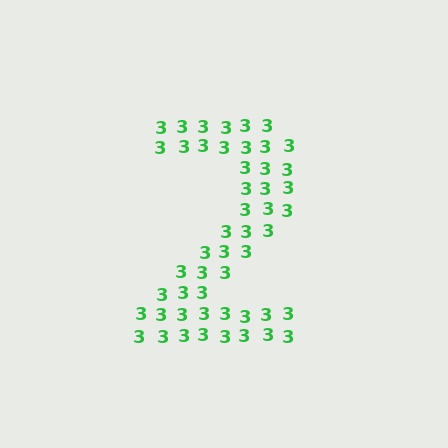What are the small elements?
The small elements are digit 3's.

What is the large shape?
The large shape is the digit 2.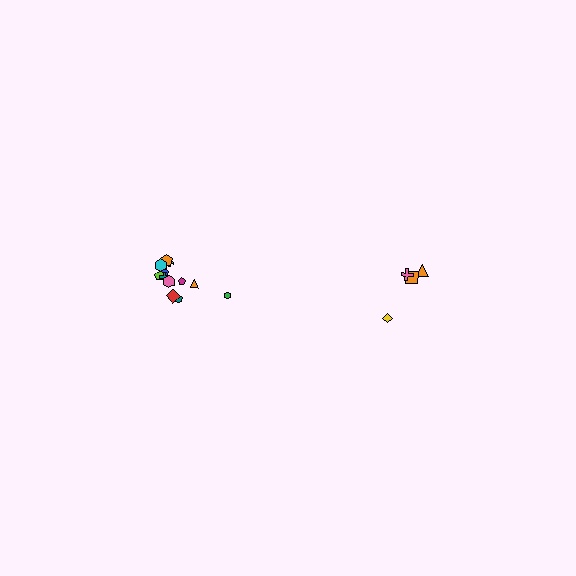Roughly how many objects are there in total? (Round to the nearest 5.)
Roughly 15 objects in total.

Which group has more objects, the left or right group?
The left group.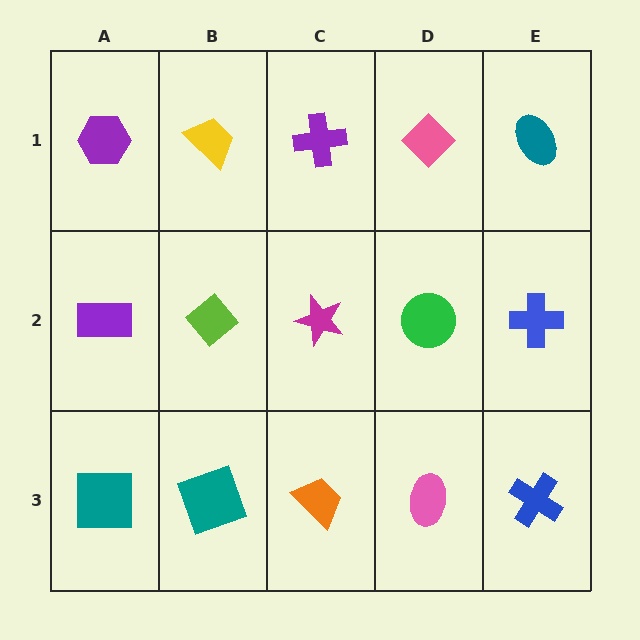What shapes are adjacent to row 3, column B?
A lime diamond (row 2, column B), a teal square (row 3, column A), an orange trapezoid (row 3, column C).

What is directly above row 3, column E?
A blue cross.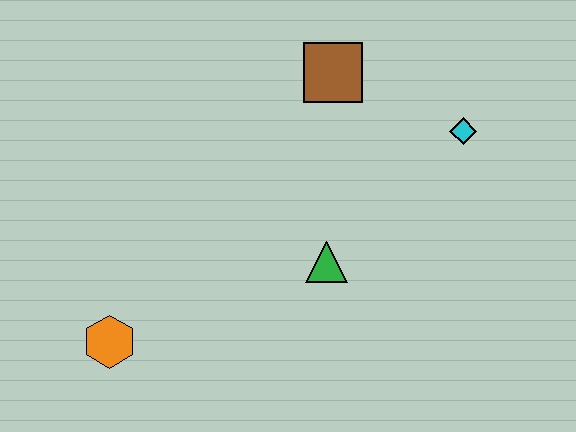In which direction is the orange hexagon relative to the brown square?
The orange hexagon is below the brown square.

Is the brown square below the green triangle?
No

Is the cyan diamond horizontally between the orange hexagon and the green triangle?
No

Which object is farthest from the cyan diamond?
The orange hexagon is farthest from the cyan diamond.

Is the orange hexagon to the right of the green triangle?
No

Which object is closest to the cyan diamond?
The brown square is closest to the cyan diamond.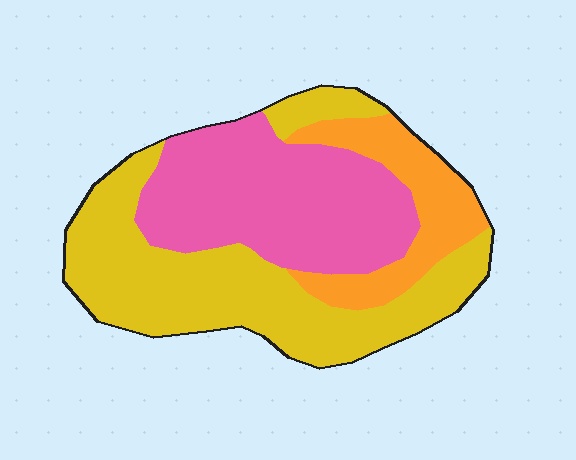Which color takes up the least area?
Orange, at roughly 15%.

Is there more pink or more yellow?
Yellow.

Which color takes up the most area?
Yellow, at roughly 45%.